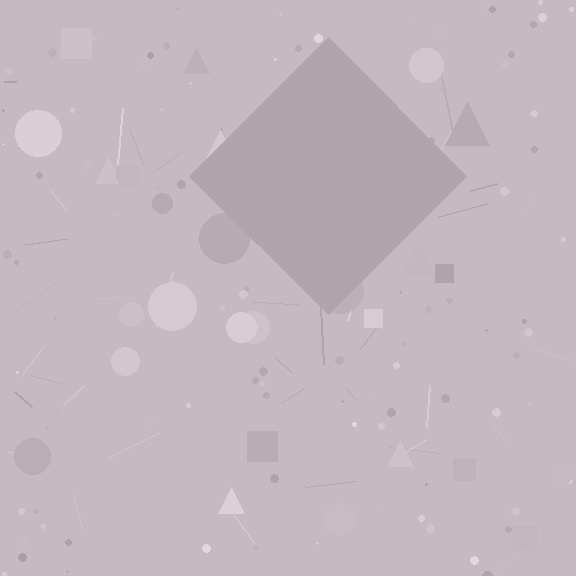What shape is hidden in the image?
A diamond is hidden in the image.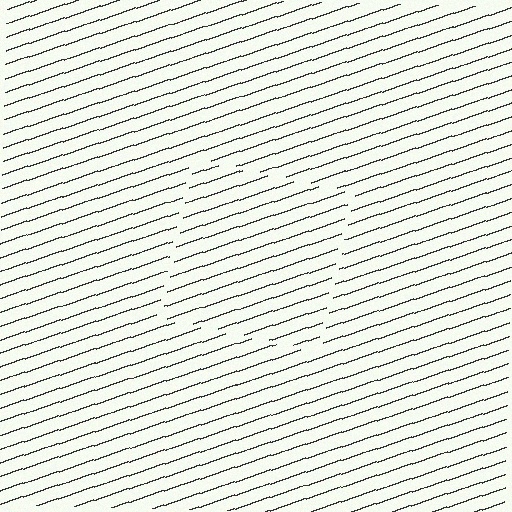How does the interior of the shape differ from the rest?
The interior of the shape contains the same grating, shifted by half a period — the contour is defined by the phase discontinuity where line-ends from the inner and outer gratings abut.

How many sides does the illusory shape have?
4 sides — the line-ends trace a square.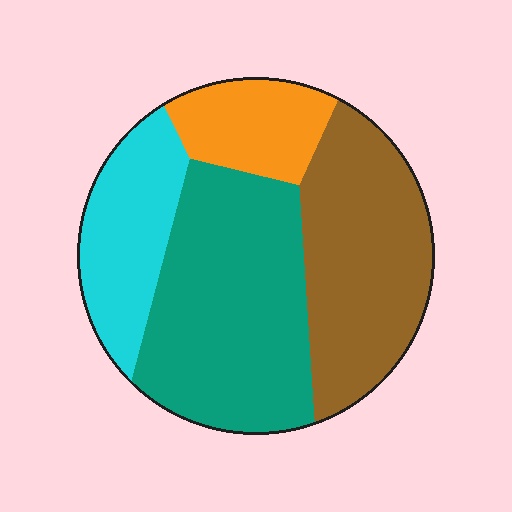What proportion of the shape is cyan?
Cyan covers about 20% of the shape.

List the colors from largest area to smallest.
From largest to smallest: teal, brown, cyan, orange.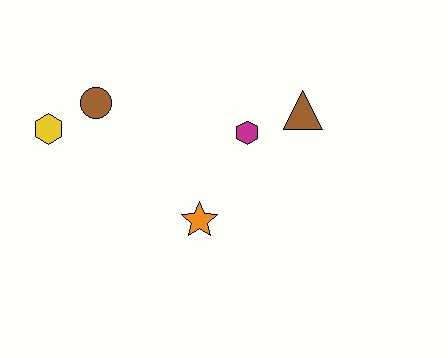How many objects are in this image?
There are 5 objects.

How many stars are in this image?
There is 1 star.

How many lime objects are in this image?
There are no lime objects.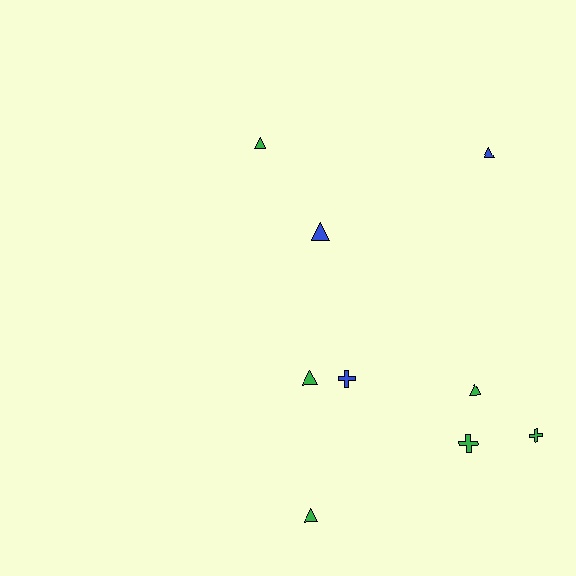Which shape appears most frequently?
Triangle, with 6 objects.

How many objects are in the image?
There are 9 objects.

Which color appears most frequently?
Green, with 6 objects.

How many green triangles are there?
There are 4 green triangles.